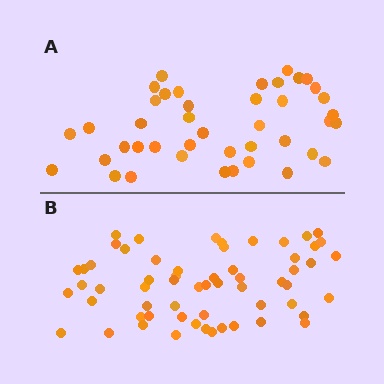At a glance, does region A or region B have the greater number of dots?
Region B (the bottom region) has more dots.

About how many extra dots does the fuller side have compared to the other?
Region B has approximately 20 more dots than region A.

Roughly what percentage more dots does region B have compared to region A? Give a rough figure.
About 45% more.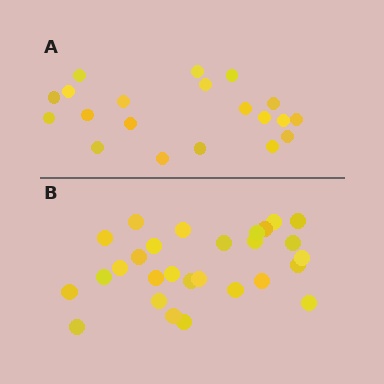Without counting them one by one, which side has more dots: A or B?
Region B (the bottom region) has more dots.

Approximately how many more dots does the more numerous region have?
Region B has roughly 8 or so more dots than region A.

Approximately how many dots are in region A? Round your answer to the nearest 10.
About 20 dots.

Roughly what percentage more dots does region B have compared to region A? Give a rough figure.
About 40% more.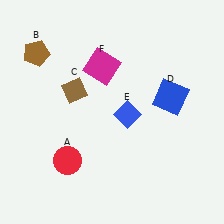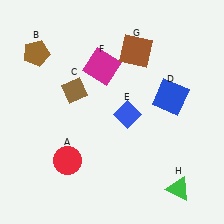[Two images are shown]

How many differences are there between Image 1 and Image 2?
There are 2 differences between the two images.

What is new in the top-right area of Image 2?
A brown square (G) was added in the top-right area of Image 2.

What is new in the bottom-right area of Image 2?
A green triangle (H) was added in the bottom-right area of Image 2.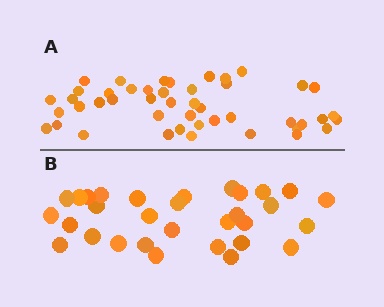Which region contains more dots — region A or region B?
Region A (the top region) has more dots.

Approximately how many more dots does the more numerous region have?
Region A has approximately 15 more dots than region B.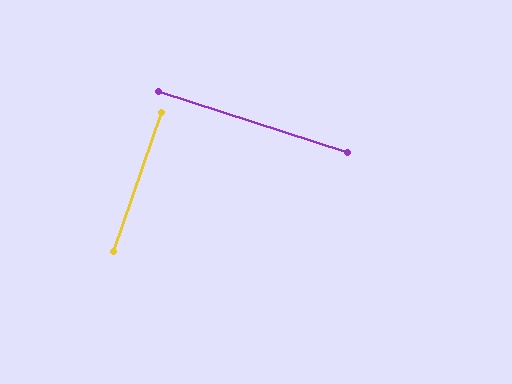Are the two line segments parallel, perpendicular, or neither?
Perpendicular — they meet at approximately 89°.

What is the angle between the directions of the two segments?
Approximately 89 degrees.